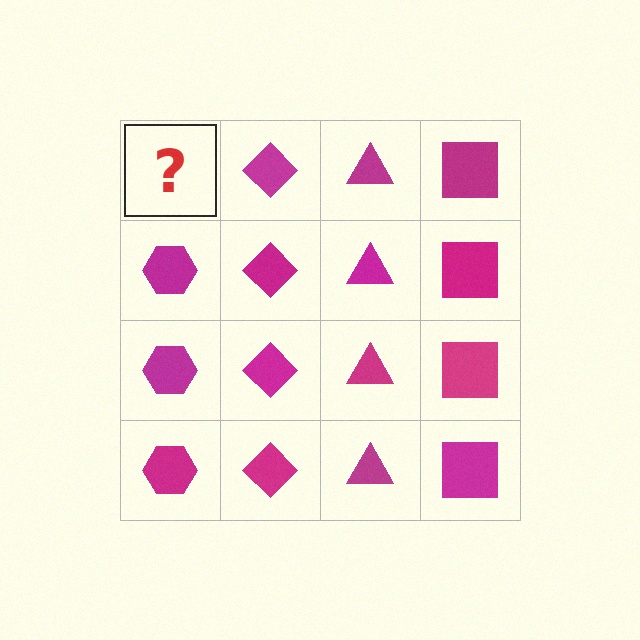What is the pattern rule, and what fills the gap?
The rule is that each column has a consistent shape. The gap should be filled with a magenta hexagon.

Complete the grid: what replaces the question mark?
The question mark should be replaced with a magenta hexagon.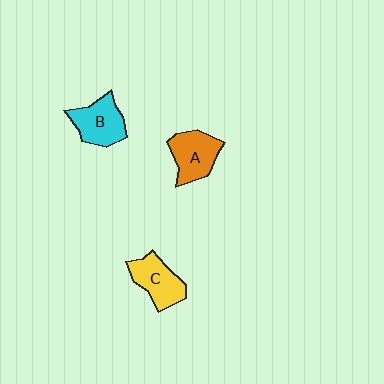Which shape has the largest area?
Shape A (orange).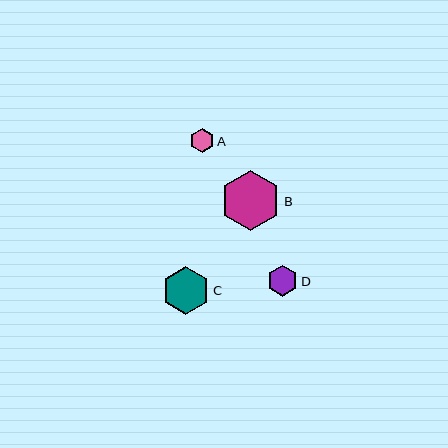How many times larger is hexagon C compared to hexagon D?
Hexagon C is approximately 1.6 times the size of hexagon D.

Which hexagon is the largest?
Hexagon B is the largest with a size of approximately 60 pixels.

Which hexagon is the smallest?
Hexagon A is the smallest with a size of approximately 24 pixels.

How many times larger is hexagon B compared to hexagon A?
Hexagon B is approximately 2.5 times the size of hexagon A.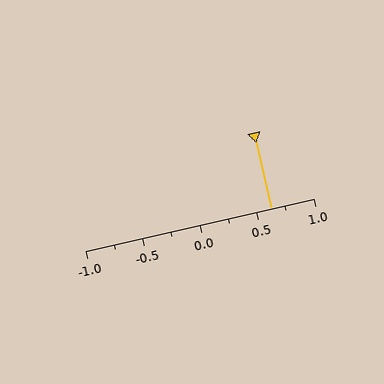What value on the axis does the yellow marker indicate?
The marker indicates approximately 0.62.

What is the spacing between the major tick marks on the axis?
The major ticks are spaced 0.5 apart.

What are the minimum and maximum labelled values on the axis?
The axis runs from -1.0 to 1.0.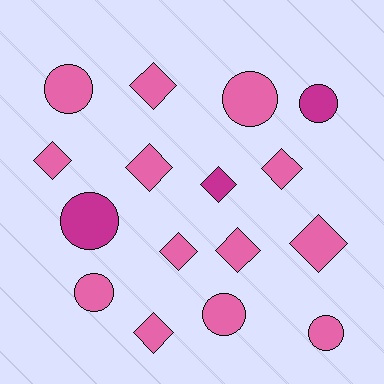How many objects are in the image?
There are 16 objects.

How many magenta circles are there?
There are 2 magenta circles.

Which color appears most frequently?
Pink, with 13 objects.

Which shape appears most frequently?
Diamond, with 9 objects.